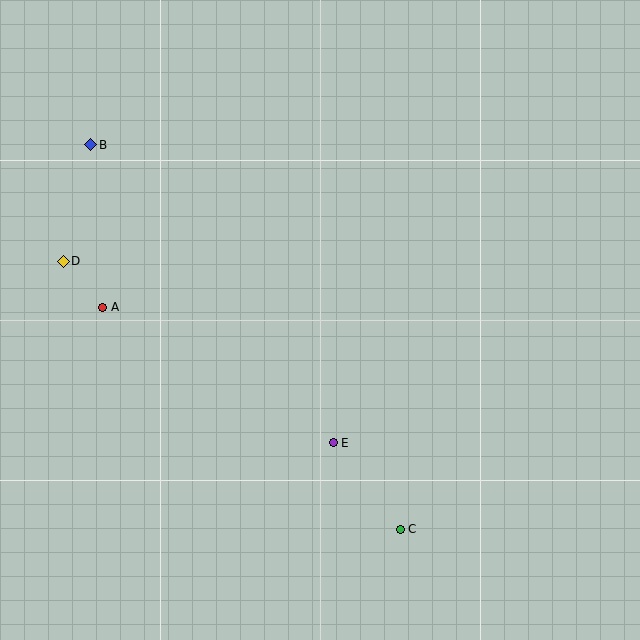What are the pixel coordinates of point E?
Point E is at (333, 443).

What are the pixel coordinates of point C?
Point C is at (400, 529).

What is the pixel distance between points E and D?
The distance between E and D is 326 pixels.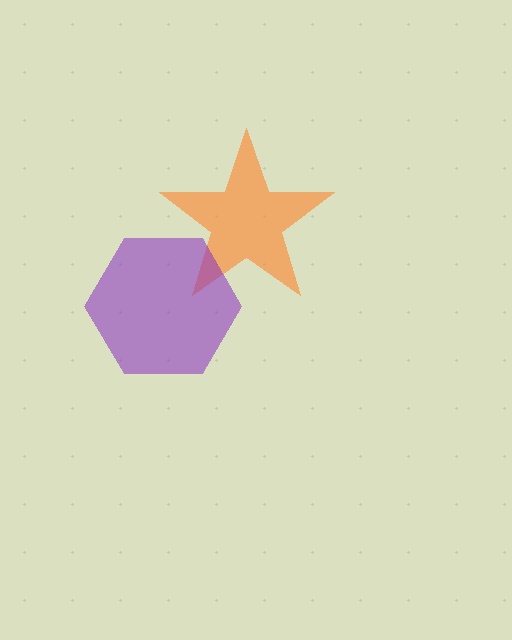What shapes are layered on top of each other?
The layered shapes are: an orange star, a purple hexagon.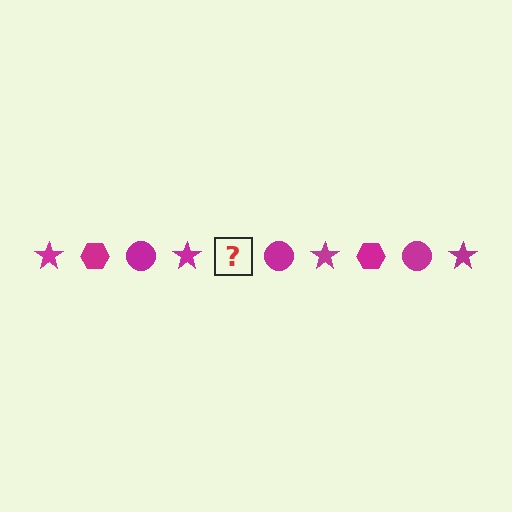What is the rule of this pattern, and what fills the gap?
The rule is that the pattern cycles through star, hexagon, circle shapes in magenta. The gap should be filled with a magenta hexagon.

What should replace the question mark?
The question mark should be replaced with a magenta hexagon.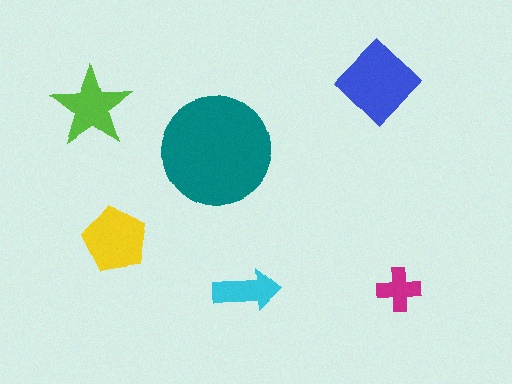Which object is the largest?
The teal circle.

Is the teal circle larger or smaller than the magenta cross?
Larger.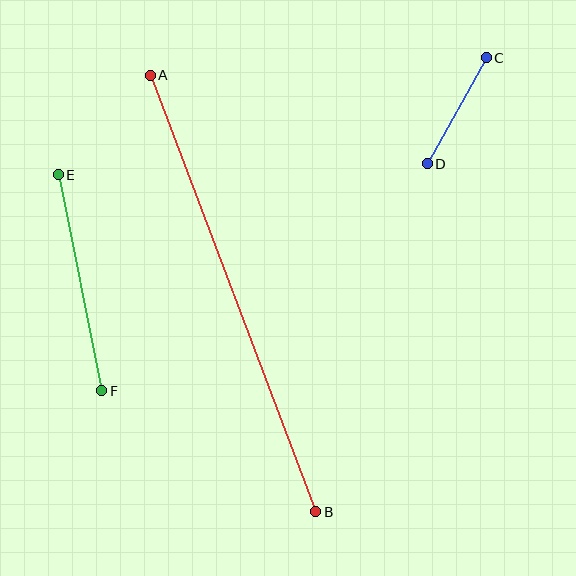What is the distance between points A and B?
The distance is approximately 467 pixels.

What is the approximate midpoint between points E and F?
The midpoint is at approximately (80, 283) pixels.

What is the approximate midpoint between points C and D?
The midpoint is at approximately (457, 111) pixels.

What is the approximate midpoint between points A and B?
The midpoint is at approximately (233, 293) pixels.